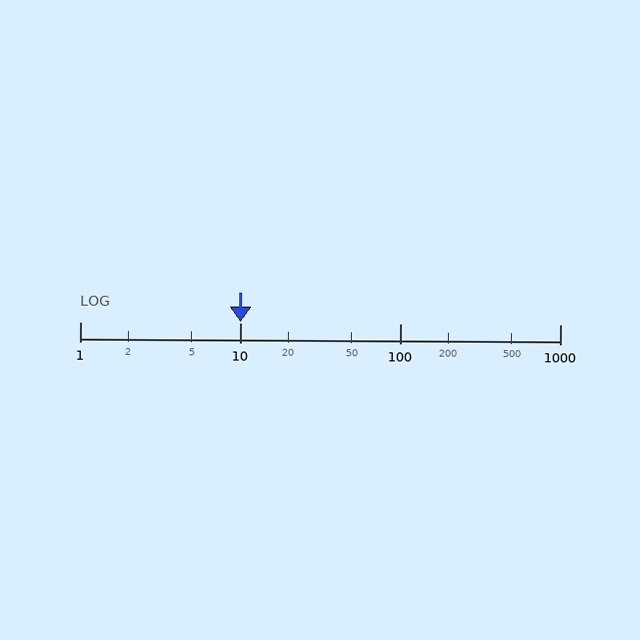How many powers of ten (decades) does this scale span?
The scale spans 3 decades, from 1 to 1000.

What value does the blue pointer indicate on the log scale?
The pointer indicates approximately 10.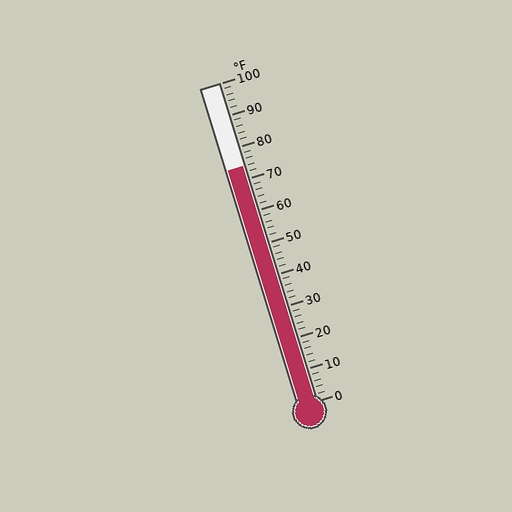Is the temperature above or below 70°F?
The temperature is above 70°F.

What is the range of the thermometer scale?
The thermometer scale ranges from 0°F to 100°F.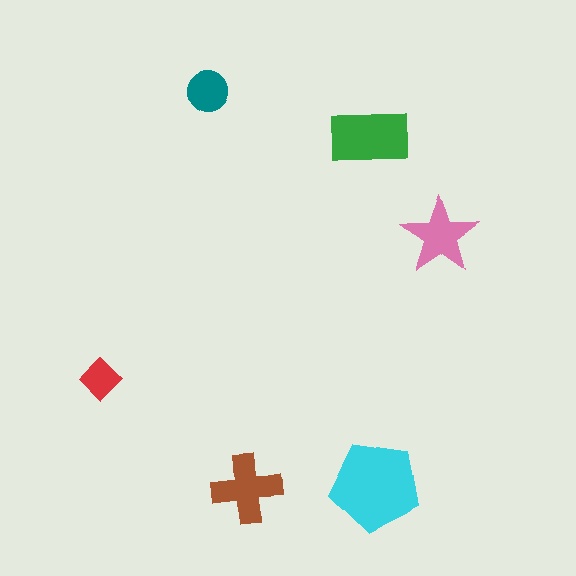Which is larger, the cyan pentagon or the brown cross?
The cyan pentagon.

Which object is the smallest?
The red diamond.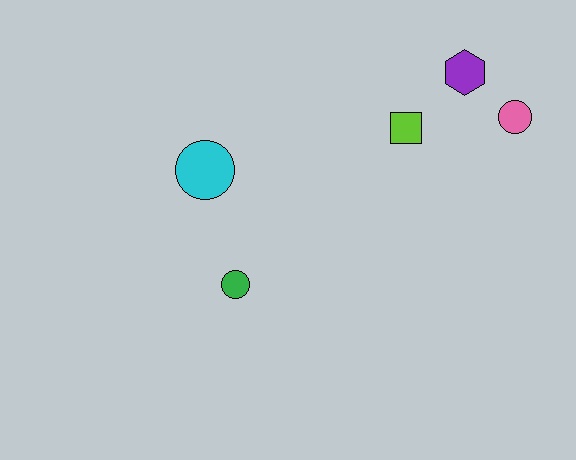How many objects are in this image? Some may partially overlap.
There are 5 objects.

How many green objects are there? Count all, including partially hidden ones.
There is 1 green object.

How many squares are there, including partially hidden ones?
There is 1 square.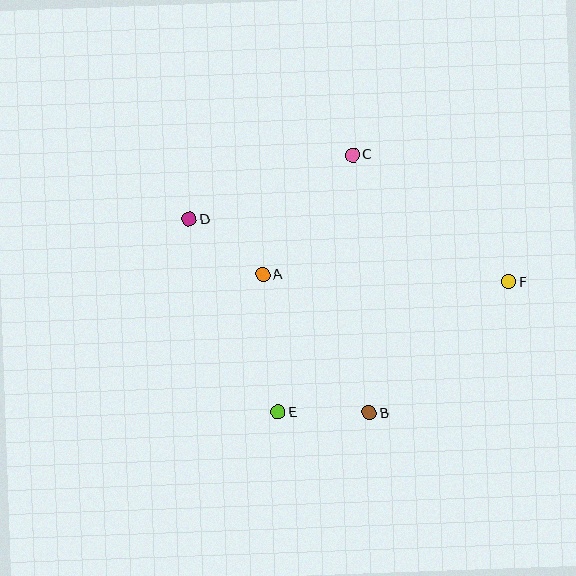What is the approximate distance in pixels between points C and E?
The distance between C and E is approximately 268 pixels.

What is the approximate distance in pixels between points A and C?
The distance between A and C is approximately 150 pixels.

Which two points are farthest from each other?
Points D and F are farthest from each other.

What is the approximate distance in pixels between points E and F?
The distance between E and F is approximately 264 pixels.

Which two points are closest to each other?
Points B and E are closest to each other.